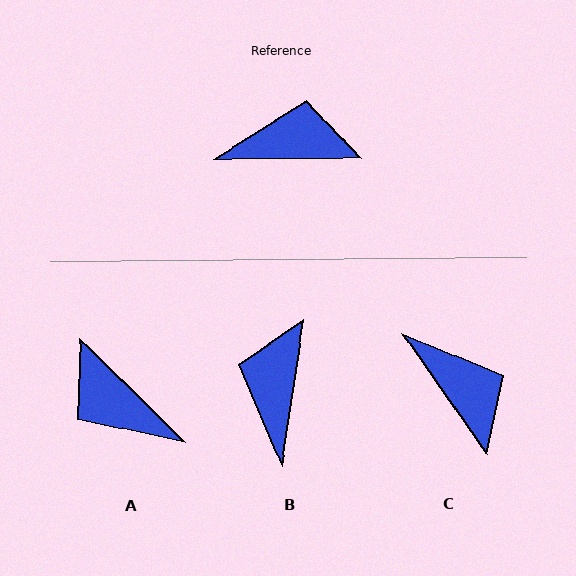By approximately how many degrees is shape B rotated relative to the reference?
Approximately 82 degrees counter-clockwise.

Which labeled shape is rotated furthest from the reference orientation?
A, about 136 degrees away.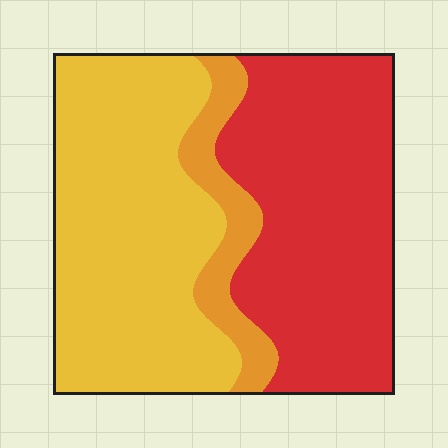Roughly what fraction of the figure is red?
Red takes up between a third and a half of the figure.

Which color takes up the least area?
Orange, at roughly 10%.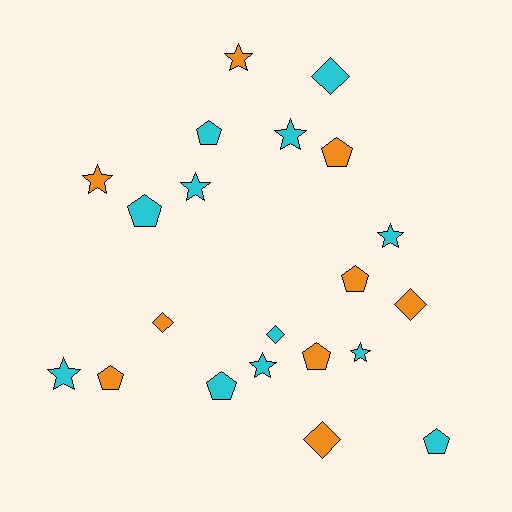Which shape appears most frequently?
Pentagon, with 8 objects.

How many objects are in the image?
There are 21 objects.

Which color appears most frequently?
Cyan, with 12 objects.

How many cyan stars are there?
There are 6 cyan stars.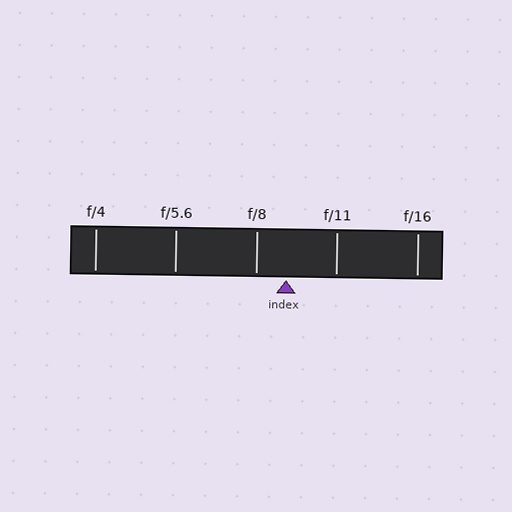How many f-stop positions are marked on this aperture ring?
There are 5 f-stop positions marked.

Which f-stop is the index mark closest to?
The index mark is closest to f/8.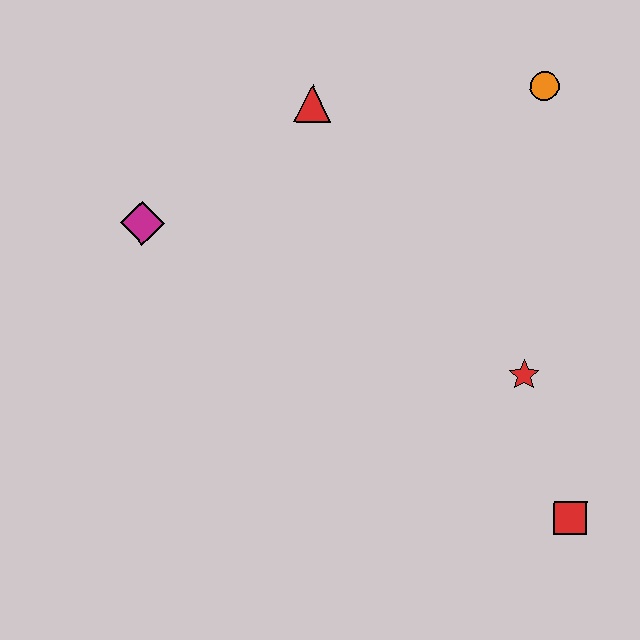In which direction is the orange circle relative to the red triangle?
The orange circle is to the right of the red triangle.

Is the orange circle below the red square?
No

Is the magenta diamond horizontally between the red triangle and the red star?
No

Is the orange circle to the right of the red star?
Yes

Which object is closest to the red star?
The red square is closest to the red star.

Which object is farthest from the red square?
The magenta diamond is farthest from the red square.